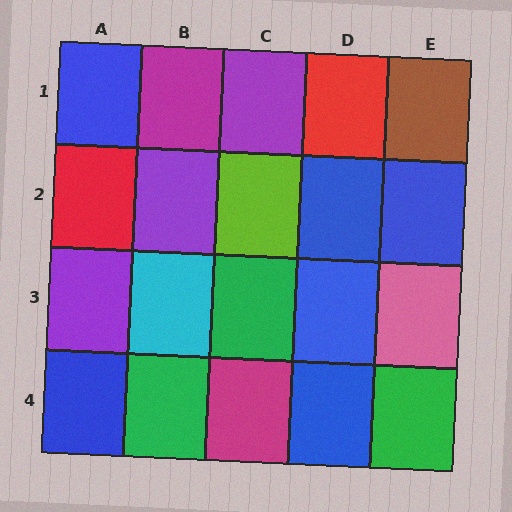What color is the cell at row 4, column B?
Green.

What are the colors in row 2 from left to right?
Red, purple, lime, blue, blue.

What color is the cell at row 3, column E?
Pink.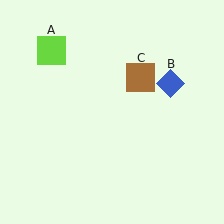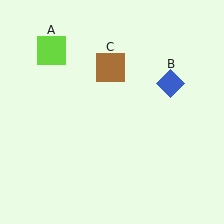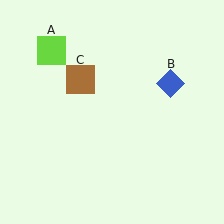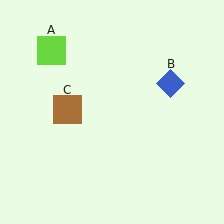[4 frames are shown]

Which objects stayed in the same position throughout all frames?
Lime square (object A) and blue diamond (object B) remained stationary.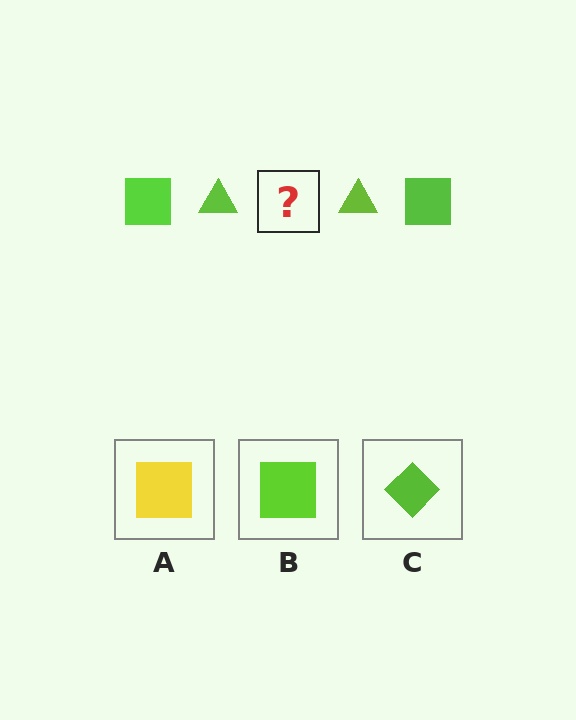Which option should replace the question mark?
Option B.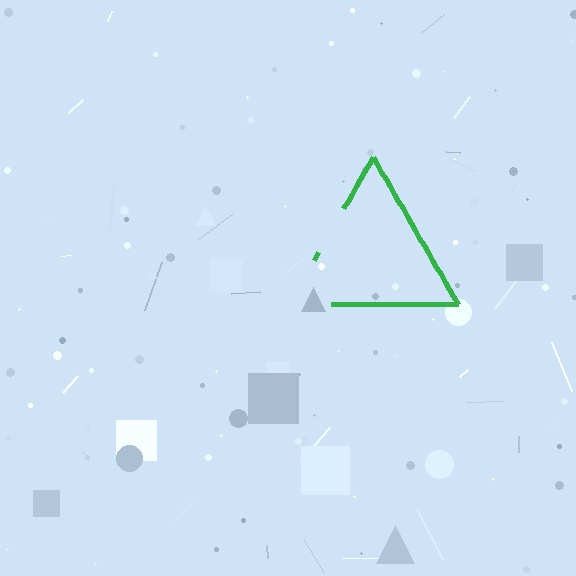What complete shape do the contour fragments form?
The contour fragments form a triangle.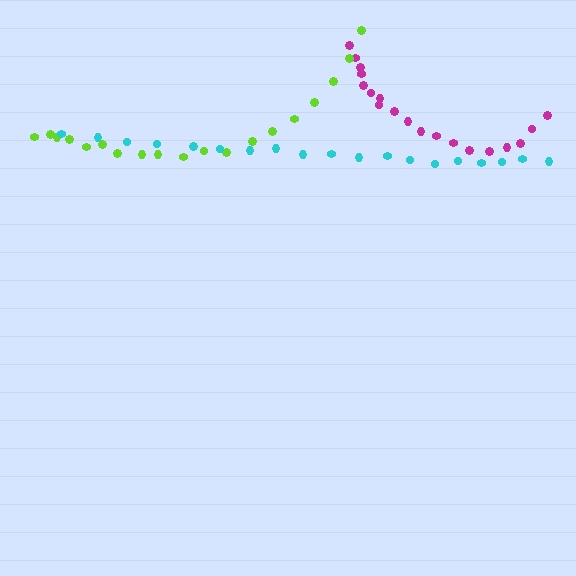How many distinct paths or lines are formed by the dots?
There are 3 distinct paths.